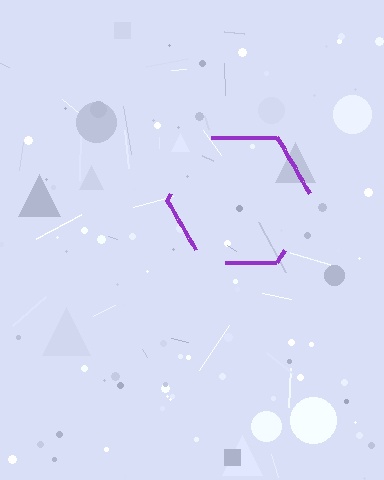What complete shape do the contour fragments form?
The contour fragments form a hexagon.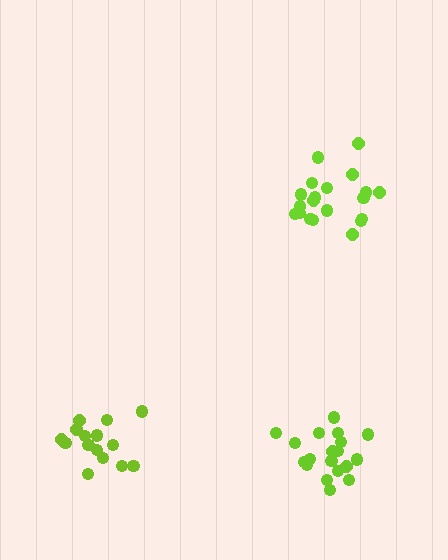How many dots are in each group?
Group 1: 19 dots, Group 2: 15 dots, Group 3: 20 dots (54 total).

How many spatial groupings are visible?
There are 3 spatial groupings.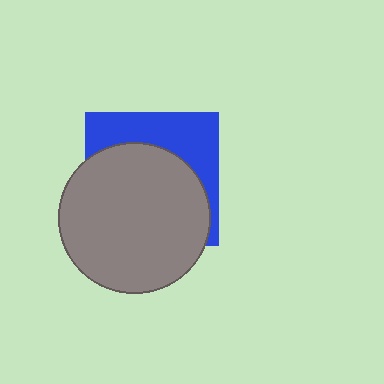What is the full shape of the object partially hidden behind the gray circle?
The partially hidden object is a blue square.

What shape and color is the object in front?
The object in front is a gray circle.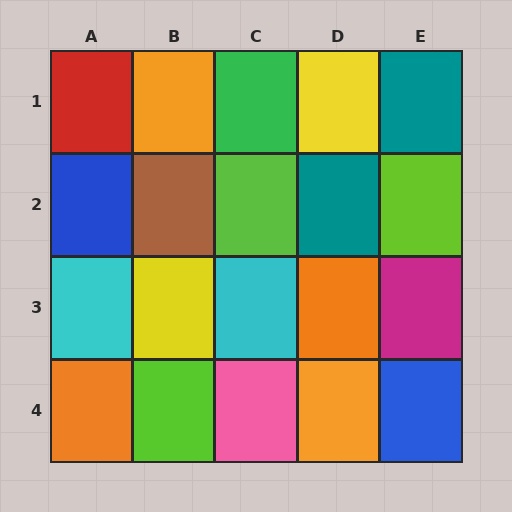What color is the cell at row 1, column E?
Teal.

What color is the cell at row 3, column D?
Orange.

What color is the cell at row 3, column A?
Cyan.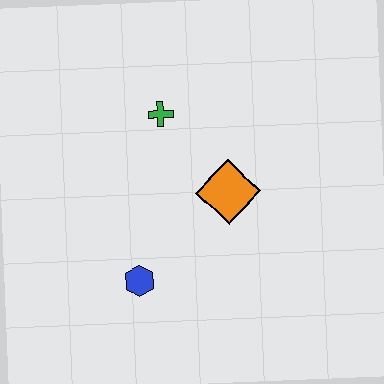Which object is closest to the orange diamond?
The green cross is closest to the orange diamond.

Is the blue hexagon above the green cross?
No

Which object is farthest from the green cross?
The blue hexagon is farthest from the green cross.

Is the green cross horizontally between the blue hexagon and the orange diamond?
Yes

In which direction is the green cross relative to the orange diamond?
The green cross is above the orange diamond.